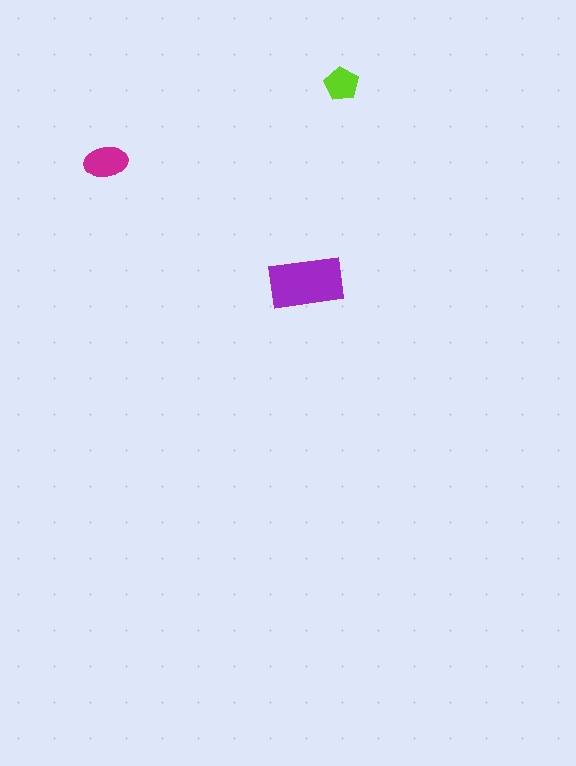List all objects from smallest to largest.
The lime pentagon, the magenta ellipse, the purple rectangle.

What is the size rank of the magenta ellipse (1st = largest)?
2nd.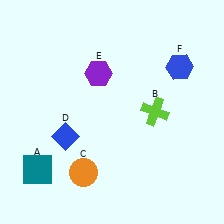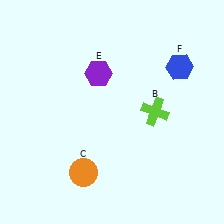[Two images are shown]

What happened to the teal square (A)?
The teal square (A) was removed in Image 2. It was in the bottom-left area of Image 1.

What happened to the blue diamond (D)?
The blue diamond (D) was removed in Image 2. It was in the bottom-left area of Image 1.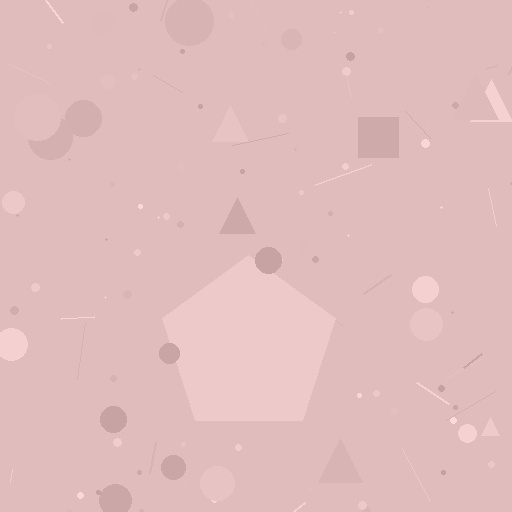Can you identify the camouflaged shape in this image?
The camouflaged shape is a pentagon.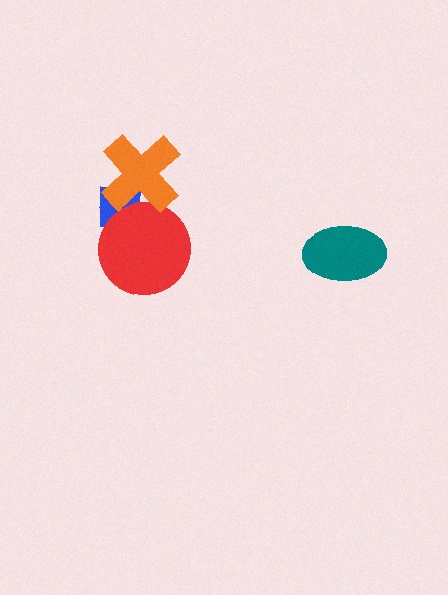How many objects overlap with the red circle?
2 objects overlap with the red circle.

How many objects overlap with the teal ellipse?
0 objects overlap with the teal ellipse.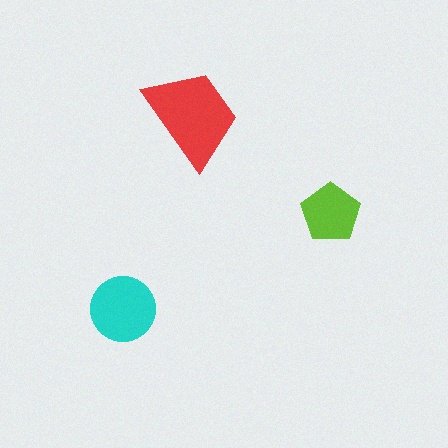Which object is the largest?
The red trapezoid.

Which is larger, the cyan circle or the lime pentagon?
The cyan circle.